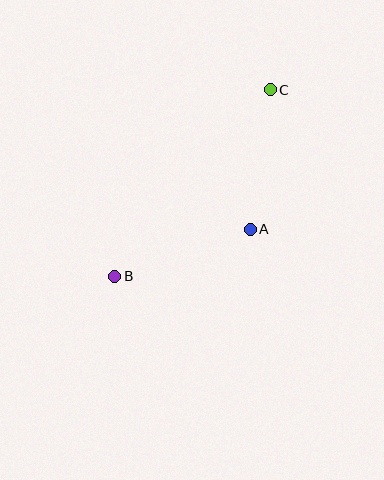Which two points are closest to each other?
Points A and C are closest to each other.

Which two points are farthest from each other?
Points B and C are farthest from each other.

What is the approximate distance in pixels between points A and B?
The distance between A and B is approximately 144 pixels.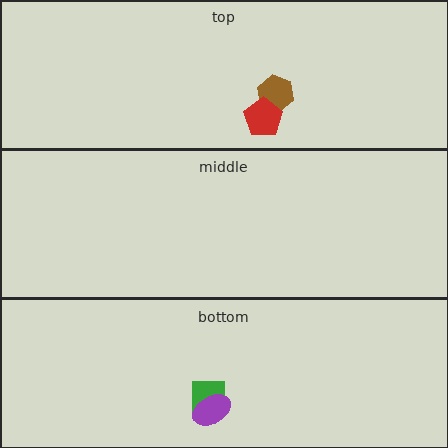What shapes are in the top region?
The brown hexagon, the red pentagon.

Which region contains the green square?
The bottom region.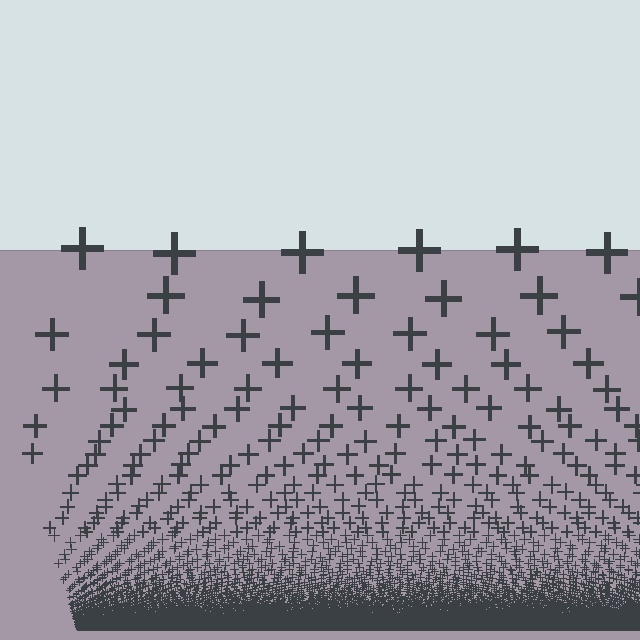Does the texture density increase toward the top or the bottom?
Density increases toward the bottom.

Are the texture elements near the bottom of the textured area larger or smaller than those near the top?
Smaller. The gradient is inverted — elements near the bottom are smaller and denser.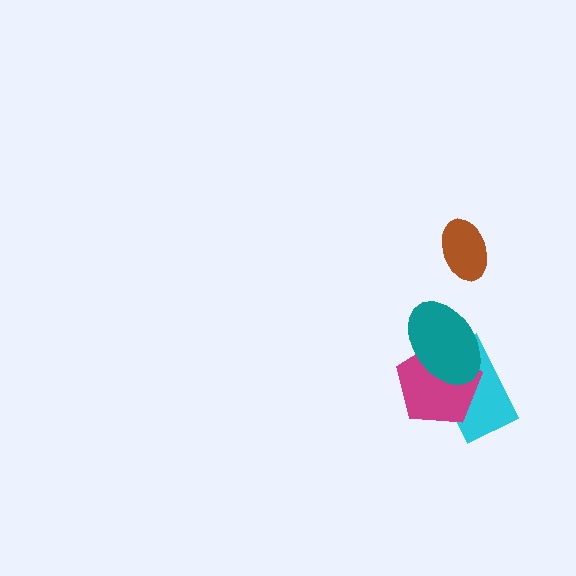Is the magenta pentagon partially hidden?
Yes, it is partially covered by another shape.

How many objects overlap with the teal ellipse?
2 objects overlap with the teal ellipse.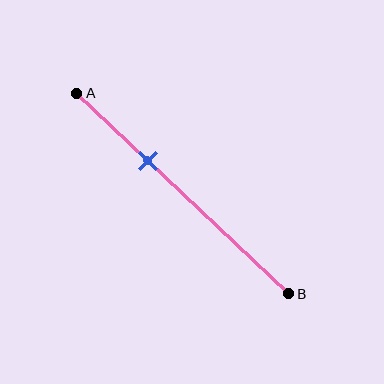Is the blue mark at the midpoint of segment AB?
No, the mark is at about 35% from A, not at the 50% midpoint.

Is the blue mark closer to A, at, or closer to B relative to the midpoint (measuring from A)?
The blue mark is closer to point A than the midpoint of segment AB.